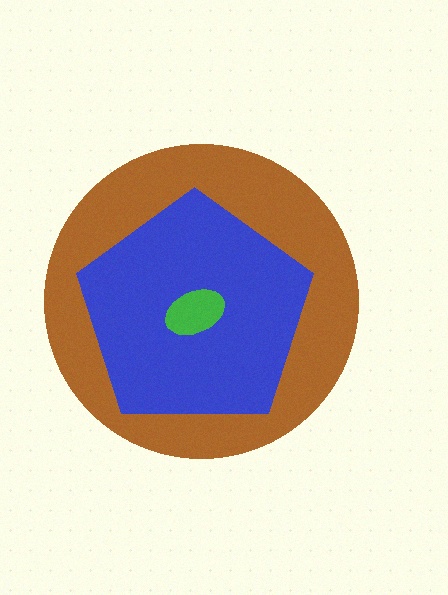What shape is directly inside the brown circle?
The blue pentagon.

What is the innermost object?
The green ellipse.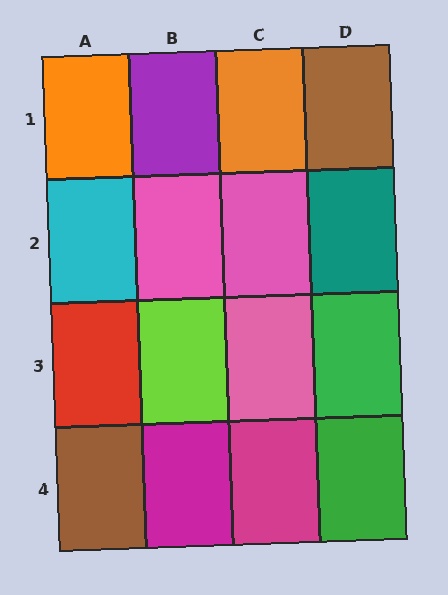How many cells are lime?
1 cell is lime.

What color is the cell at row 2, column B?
Pink.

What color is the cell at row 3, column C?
Pink.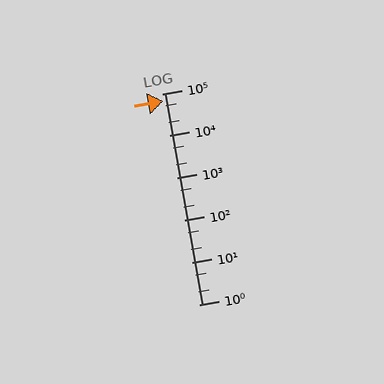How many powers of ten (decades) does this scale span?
The scale spans 5 decades, from 1 to 100000.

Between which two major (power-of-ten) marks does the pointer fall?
The pointer is between 10000 and 100000.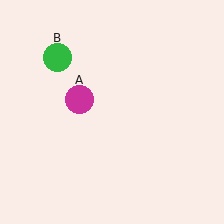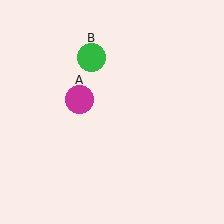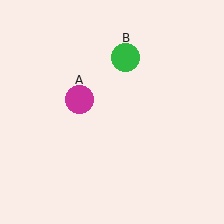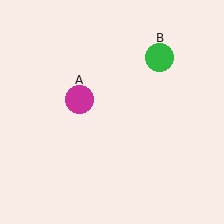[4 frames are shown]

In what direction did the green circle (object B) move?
The green circle (object B) moved right.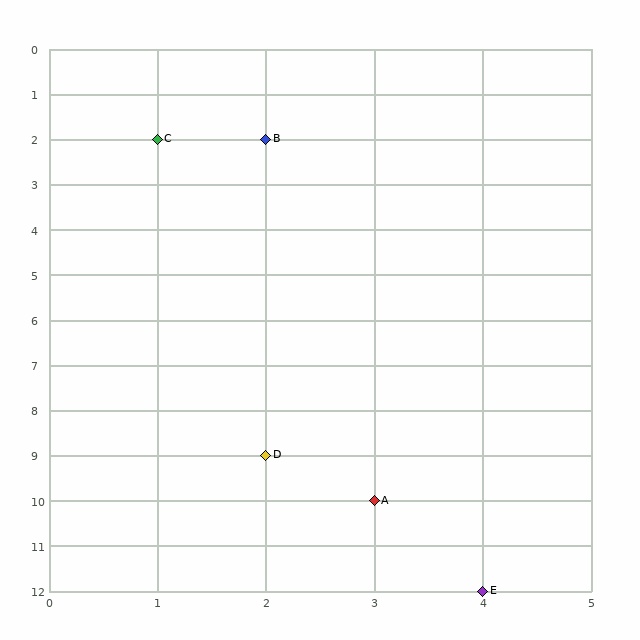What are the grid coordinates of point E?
Point E is at grid coordinates (4, 12).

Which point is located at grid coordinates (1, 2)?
Point C is at (1, 2).